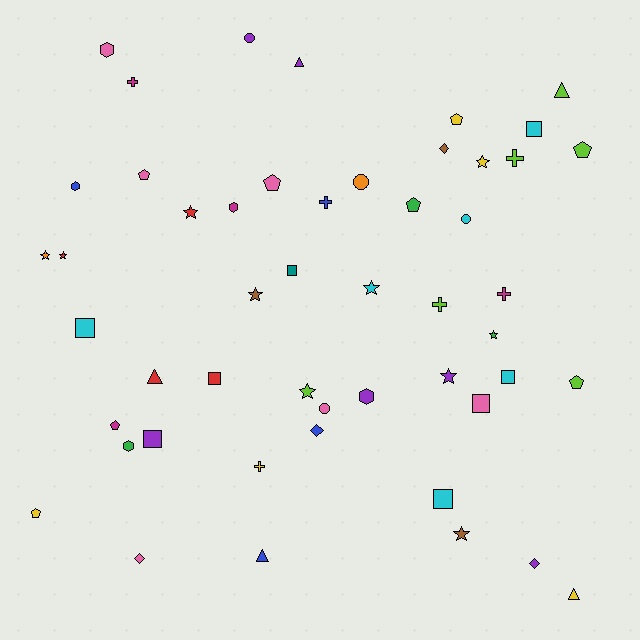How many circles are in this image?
There are 4 circles.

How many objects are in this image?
There are 50 objects.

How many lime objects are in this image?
There are 6 lime objects.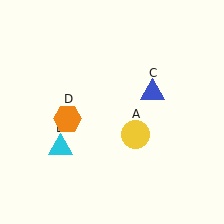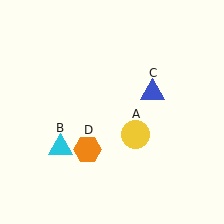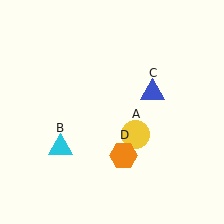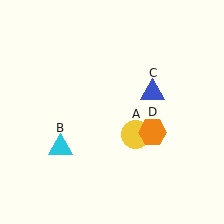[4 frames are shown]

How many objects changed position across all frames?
1 object changed position: orange hexagon (object D).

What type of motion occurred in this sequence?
The orange hexagon (object D) rotated counterclockwise around the center of the scene.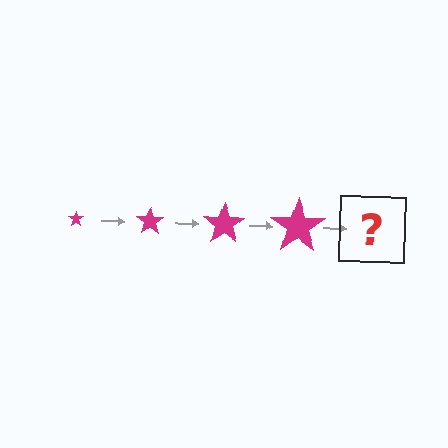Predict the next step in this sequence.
The next step is a magenta star, larger than the previous one.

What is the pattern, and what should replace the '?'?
The pattern is that the star gets progressively larger each step. The '?' should be a magenta star, larger than the previous one.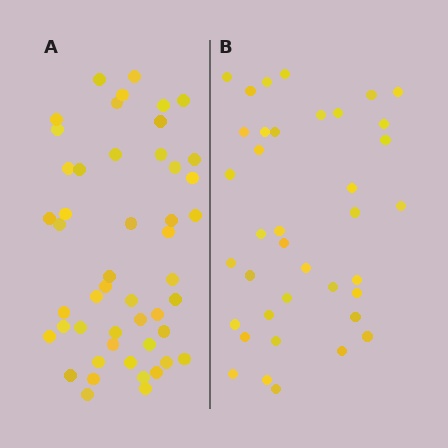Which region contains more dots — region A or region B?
Region A (the left region) has more dots.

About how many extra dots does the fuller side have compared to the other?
Region A has roughly 12 or so more dots than region B.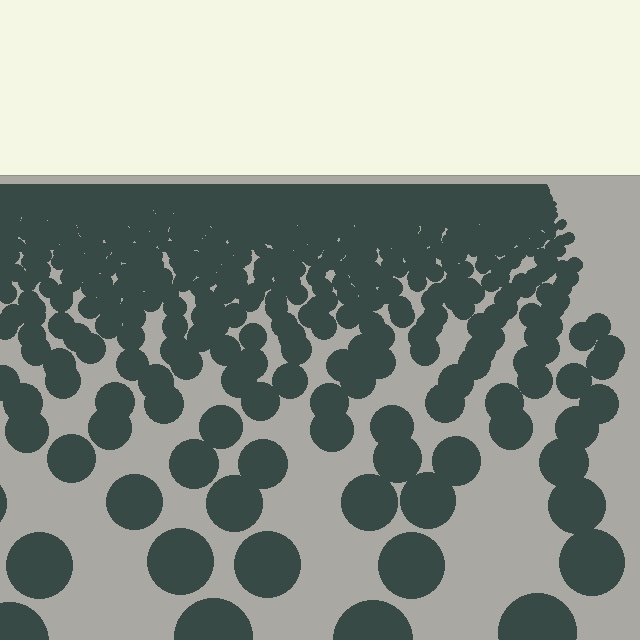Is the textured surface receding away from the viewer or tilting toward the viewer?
The surface is receding away from the viewer. Texture elements get smaller and denser toward the top.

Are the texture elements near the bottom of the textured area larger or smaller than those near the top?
Larger. Near the bottom, elements are closer to the viewer and appear at a bigger on-screen size.